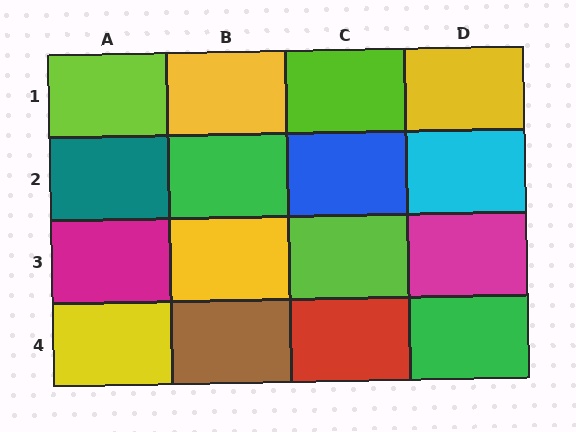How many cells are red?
1 cell is red.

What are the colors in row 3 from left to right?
Magenta, yellow, lime, magenta.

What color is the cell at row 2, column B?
Green.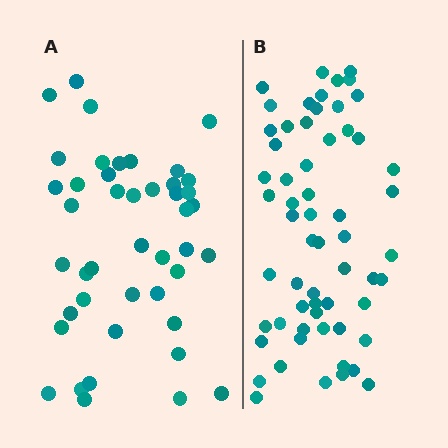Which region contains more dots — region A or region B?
Region B (the right region) has more dots.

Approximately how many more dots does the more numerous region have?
Region B has approximately 15 more dots than region A.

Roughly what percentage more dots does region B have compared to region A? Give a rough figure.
About 35% more.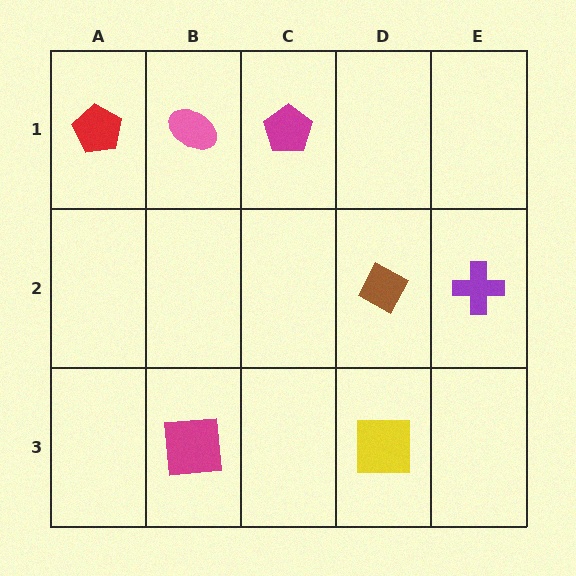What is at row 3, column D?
A yellow square.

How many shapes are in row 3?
2 shapes.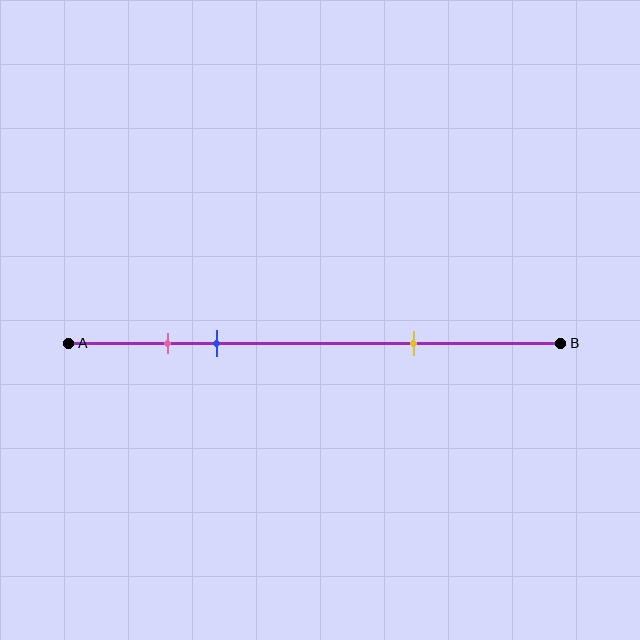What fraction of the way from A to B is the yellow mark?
The yellow mark is approximately 70% (0.7) of the way from A to B.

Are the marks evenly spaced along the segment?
No, the marks are not evenly spaced.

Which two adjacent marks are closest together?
The pink and blue marks are the closest adjacent pair.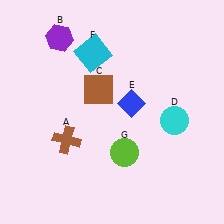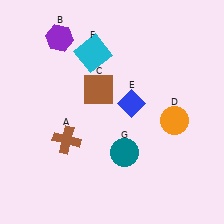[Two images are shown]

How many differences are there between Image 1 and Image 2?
There are 2 differences between the two images.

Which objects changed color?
D changed from cyan to orange. G changed from lime to teal.